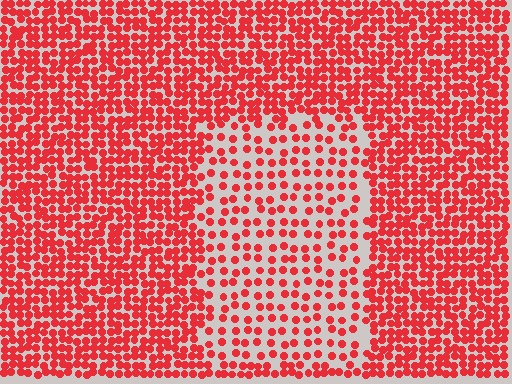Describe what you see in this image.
The image contains small red elements arranged at two different densities. A rectangle-shaped region is visible where the elements are less densely packed than the surrounding area.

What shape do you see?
I see a rectangle.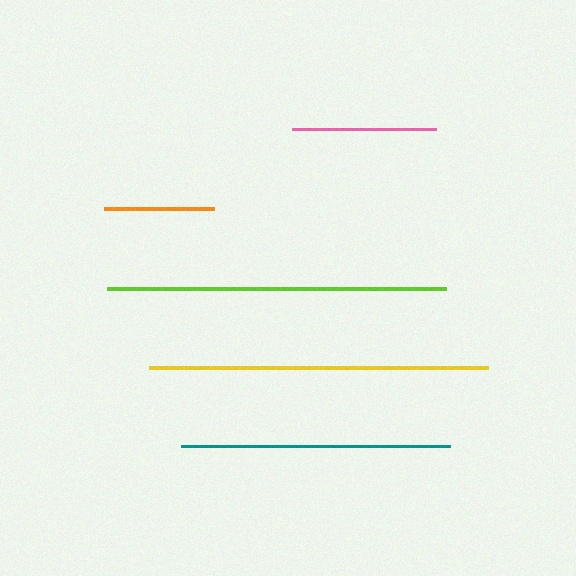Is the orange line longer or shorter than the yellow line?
The yellow line is longer than the orange line.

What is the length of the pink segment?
The pink segment is approximately 144 pixels long.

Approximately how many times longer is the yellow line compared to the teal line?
The yellow line is approximately 1.3 times the length of the teal line.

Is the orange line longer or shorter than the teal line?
The teal line is longer than the orange line.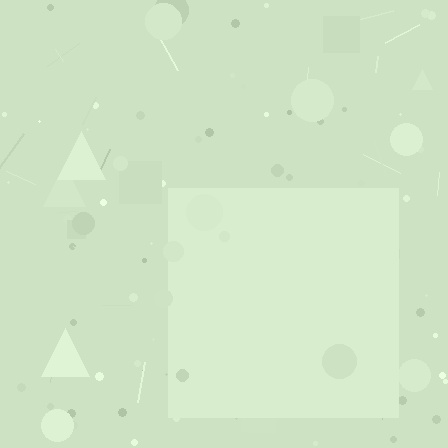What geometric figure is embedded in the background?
A square is embedded in the background.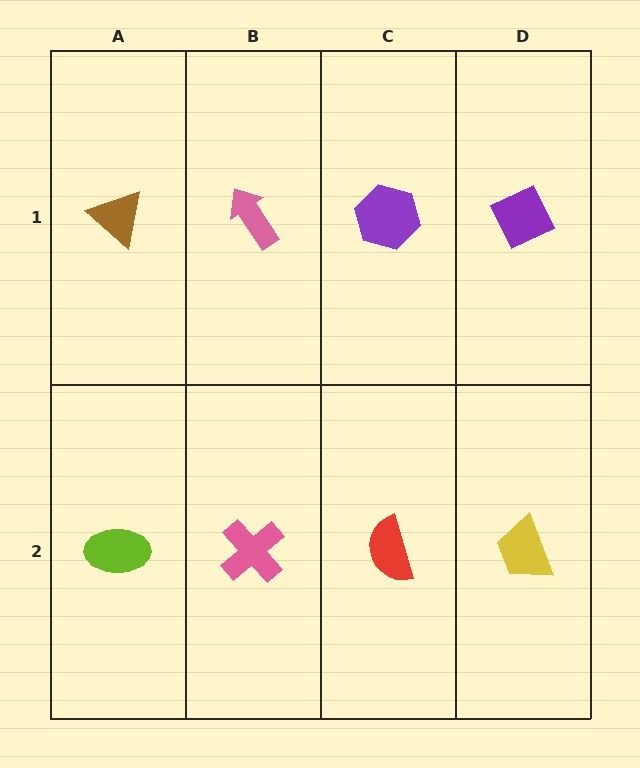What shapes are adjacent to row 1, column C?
A red semicircle (row 2, column C), a pink arrow (row 1, column B), a purple diamond (row 1, column D).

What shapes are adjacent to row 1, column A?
A lime ellipse (row 2, column A), a pink arrow (row 1, column B).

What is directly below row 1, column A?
A lime ellipse.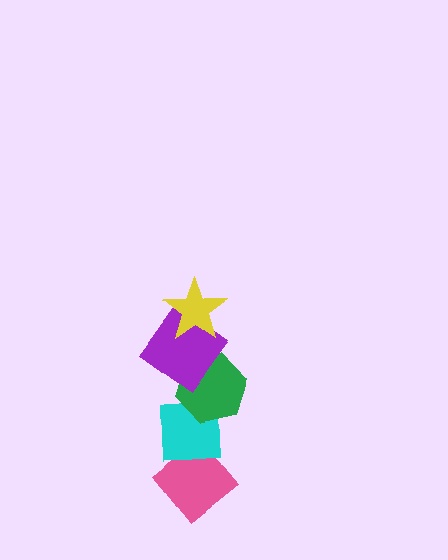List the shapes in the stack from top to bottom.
From top to bottom: the yellow star, the purple diamond, the green hexagon, the cyan square, the pink diamond.